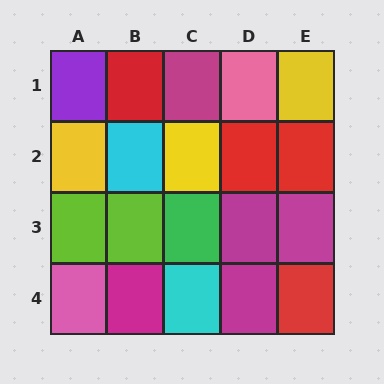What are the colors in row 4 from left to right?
Pink, magenta, cyan, magenta, red.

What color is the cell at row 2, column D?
Red.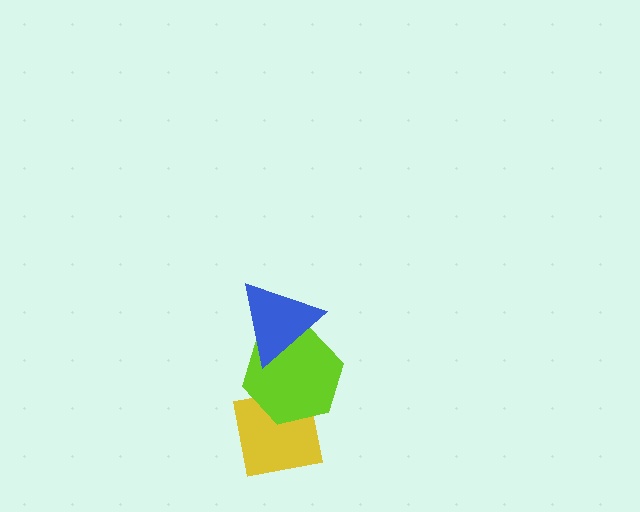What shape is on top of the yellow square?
The lime hexagon is on top of the yellow square.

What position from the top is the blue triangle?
The blue triangle is 1st from the top.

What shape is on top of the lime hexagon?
The blue triangle is on top of the lime hexagon.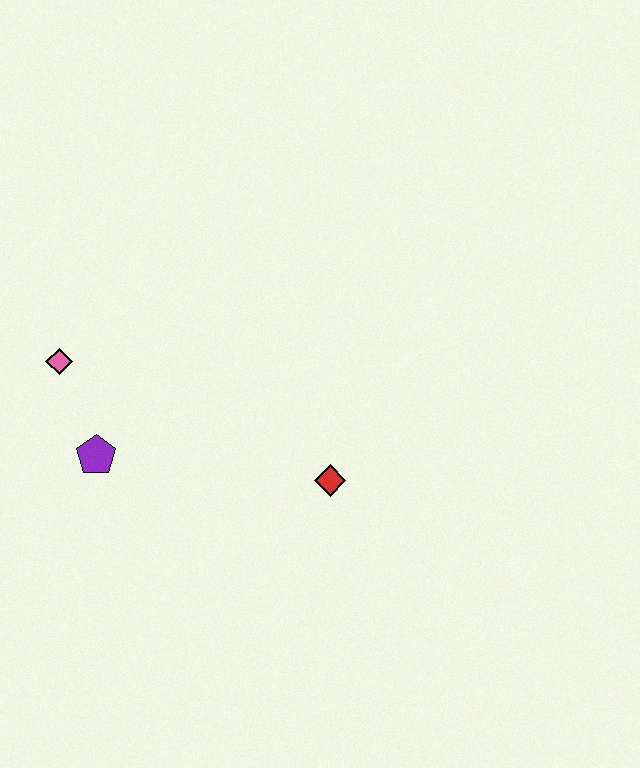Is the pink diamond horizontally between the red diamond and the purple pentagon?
No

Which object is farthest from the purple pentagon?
The red diamond is farthest from the purple pentagon.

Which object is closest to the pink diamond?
The purple pentagon is closest to the pink diamond.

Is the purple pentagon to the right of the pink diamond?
Yes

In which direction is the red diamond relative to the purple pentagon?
The red diamond is to the right of the purple pentagon.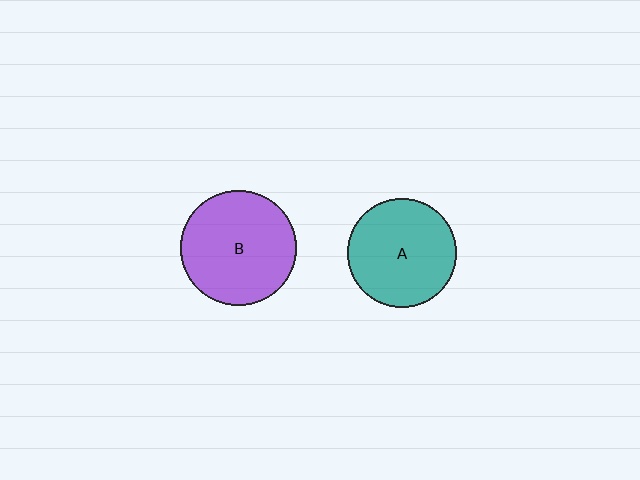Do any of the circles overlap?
No, none of the circles overlap.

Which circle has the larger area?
Circle B (purple).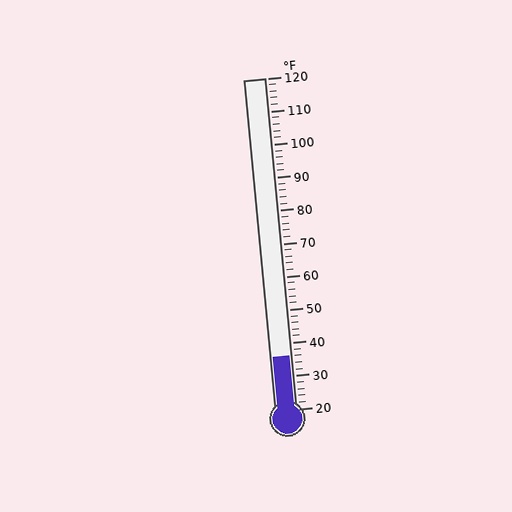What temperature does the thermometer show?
The thermometer shows approximately 36°F.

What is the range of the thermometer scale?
The thermometer scale ranges from 20°F to 120°F.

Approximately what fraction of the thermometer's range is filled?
The thermometer is filled to approximately 15% of its range.